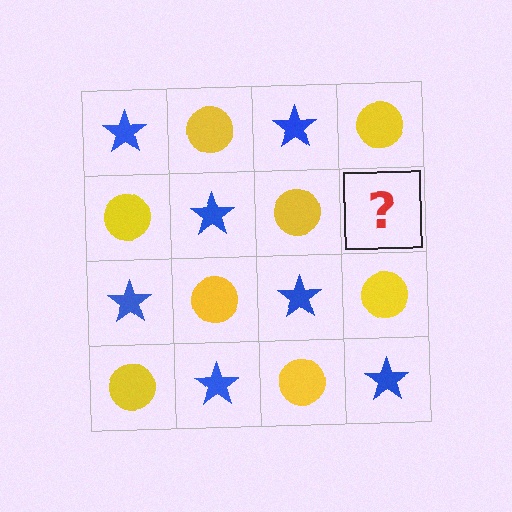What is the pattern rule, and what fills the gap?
The rule is that it alternates blue star and yellow circle in a checkerboard pattern. The gap should be filled with a blue star.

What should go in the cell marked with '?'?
The missing cell should contain a blue star.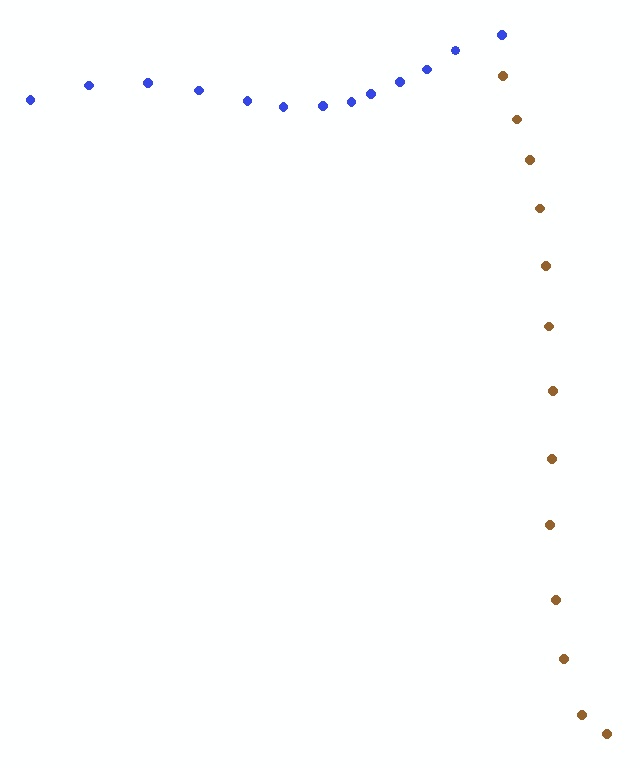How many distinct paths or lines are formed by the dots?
There are 2 distinct paths.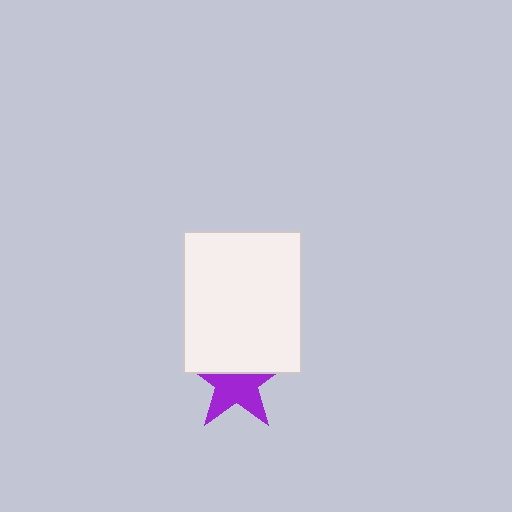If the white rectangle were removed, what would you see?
You would see the complete purple star.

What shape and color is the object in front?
The object in front is a white rectangle.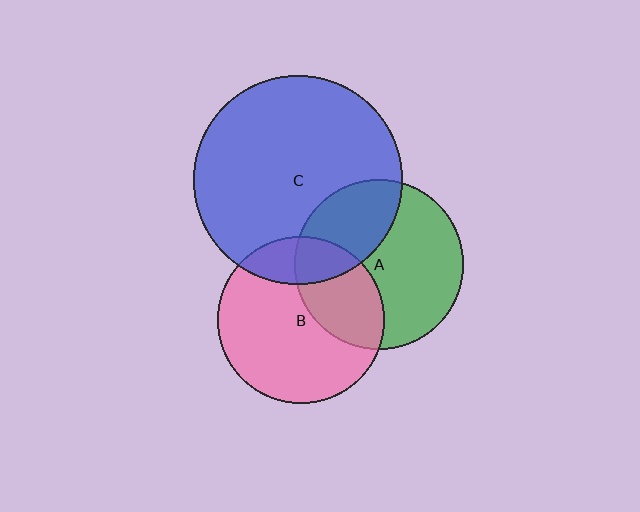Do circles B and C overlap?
Yes.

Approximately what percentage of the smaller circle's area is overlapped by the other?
Approximately 20%.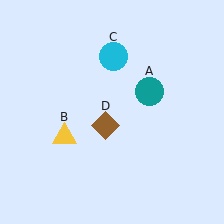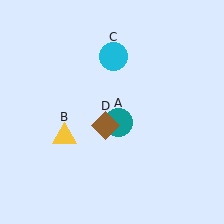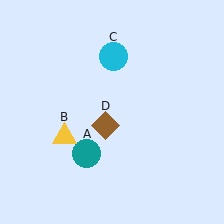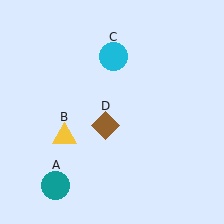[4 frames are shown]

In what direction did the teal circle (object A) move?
The teal circle (object A) moved down and to the left.